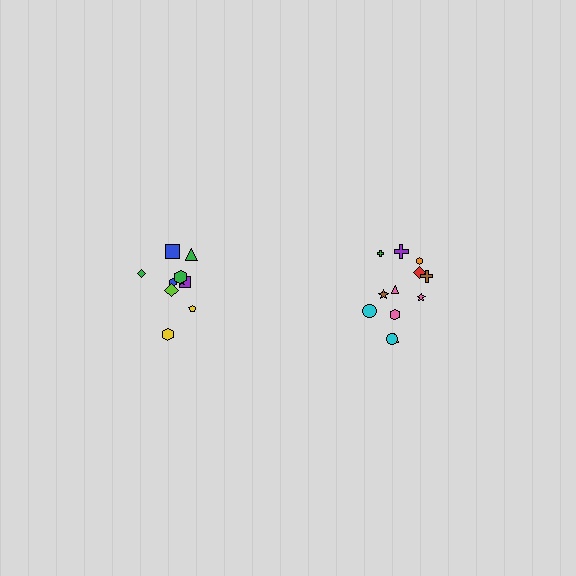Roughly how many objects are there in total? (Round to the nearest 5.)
Roughly 20 objects in total.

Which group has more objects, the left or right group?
The right group.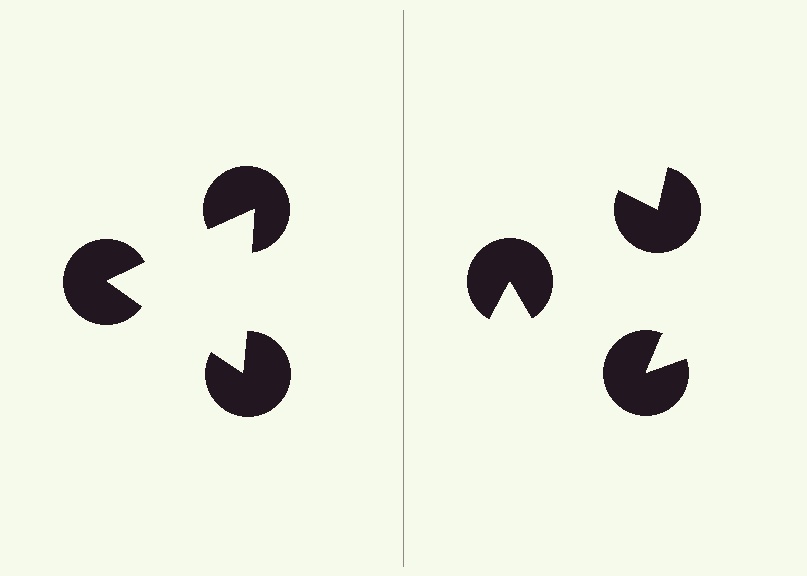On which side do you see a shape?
An illusory triangle appears on the left side. On the right side the wedge cuts are rotated, so no coherent shape forms.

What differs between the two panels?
The pac-man discs are positioned identically on both sides; only the wedge orientations differ. On the left they align to a triangle; on the right they are misaligned.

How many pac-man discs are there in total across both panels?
6 — 3 on each side.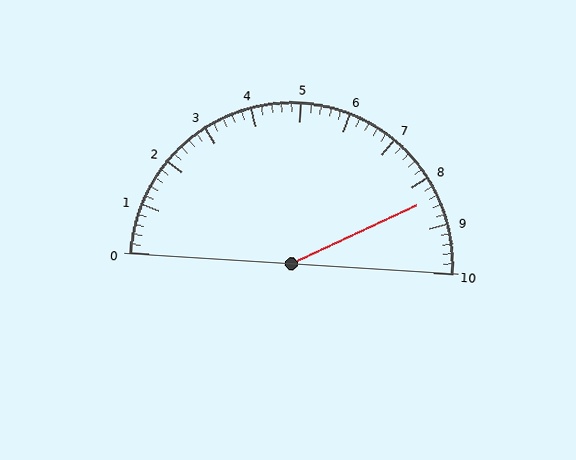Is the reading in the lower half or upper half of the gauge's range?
The reading is in the upper half of the range (0 to 10).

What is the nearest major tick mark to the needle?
The nearest major tick mark is 8.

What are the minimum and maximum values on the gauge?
The gauge ranges from 0 to 10.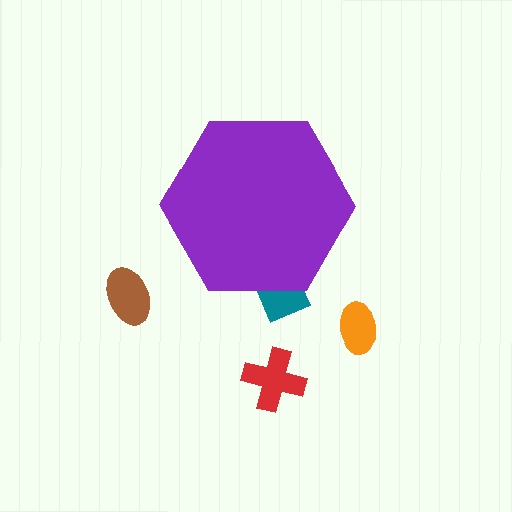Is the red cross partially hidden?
No, the red cross is fully visible.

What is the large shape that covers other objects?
A purple hexagon.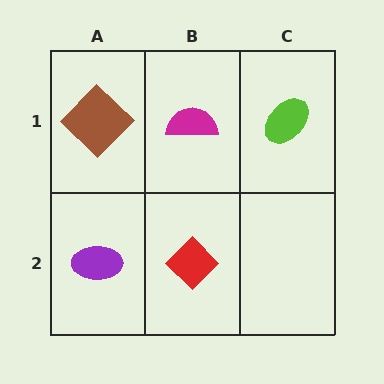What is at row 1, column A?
A brown diamond.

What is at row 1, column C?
A lime ellipse.